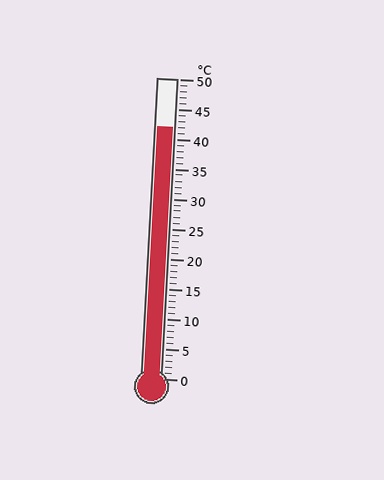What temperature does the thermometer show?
The thermometer shows approximately 42°C.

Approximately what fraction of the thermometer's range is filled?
The thermometer is filled to approximately 85% of its range.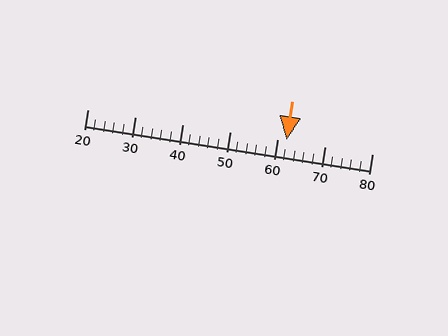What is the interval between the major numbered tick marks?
The major tick marks are spaced 10 units apart.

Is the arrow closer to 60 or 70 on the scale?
The arrow is closer to 60.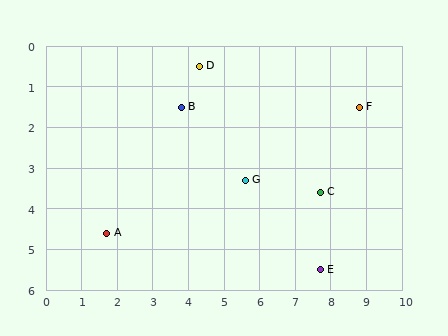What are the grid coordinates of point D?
Point D is at approximately (4.3, 0.5).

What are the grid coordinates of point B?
Point B is at approximately (3.8, 1.5).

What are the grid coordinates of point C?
Point C is at approximately (7.7, 3.6).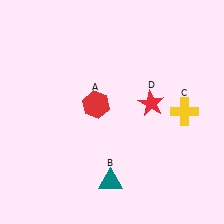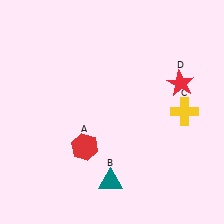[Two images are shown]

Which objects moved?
The objects that moved are: the red hexagon (A), the red star (D).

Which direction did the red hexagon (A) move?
The red hexagon (A) moved down.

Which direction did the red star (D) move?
The red star (D) moved right.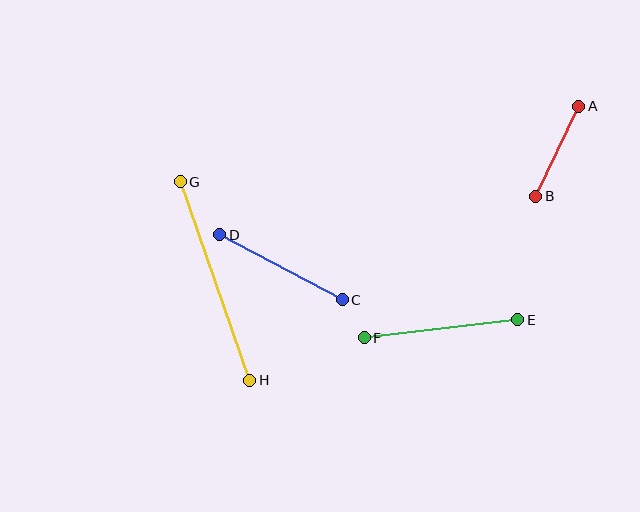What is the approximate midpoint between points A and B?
The midpoint is at approximately (557, 151) pixels.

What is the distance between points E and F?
The distance is approximately 154 pixels.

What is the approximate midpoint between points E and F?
The midpoint is at approximately (441, 329) pixels.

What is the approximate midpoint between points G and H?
The midpoint is at approximately (215, 281) pixels.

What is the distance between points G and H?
The distance is approximately 211 pixels.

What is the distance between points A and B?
The distance is approximately 99 pixels.